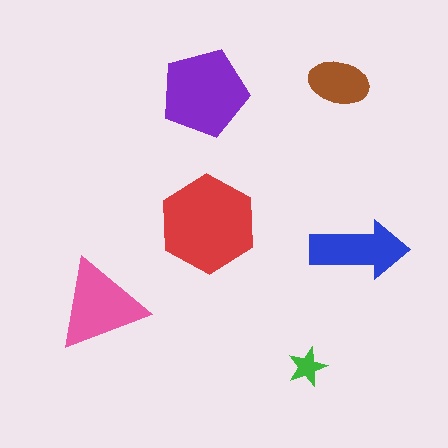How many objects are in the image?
There are 6 objects in the image.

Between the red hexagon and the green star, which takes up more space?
The red hexagon.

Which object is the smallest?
The green star.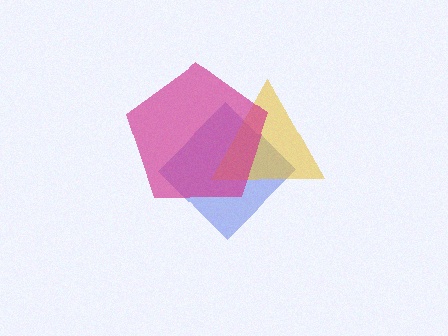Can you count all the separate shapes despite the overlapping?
Yes, there are 3 separate shapes.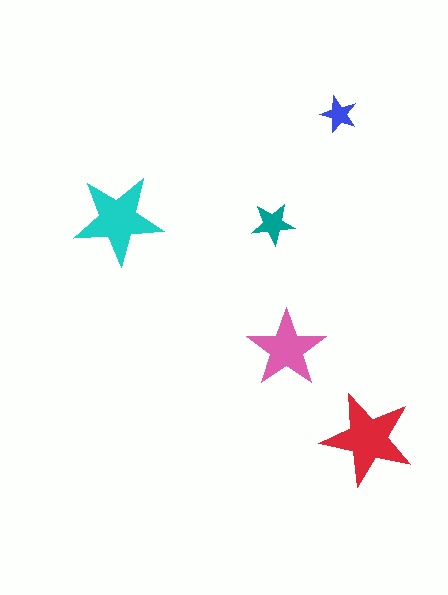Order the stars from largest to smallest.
the red one, the cyan one, the pink one, the teal one, the blue one.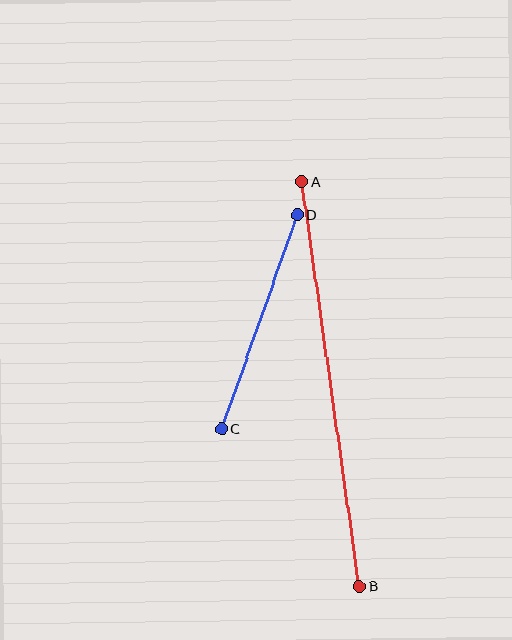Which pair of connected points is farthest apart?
Points A and B are farthest apart.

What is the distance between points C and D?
The distance is approximately 227 pixels.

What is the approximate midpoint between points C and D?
The midpoint is at approximately (259, 322) pixels.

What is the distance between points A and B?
The distance is approximately 408 pixels.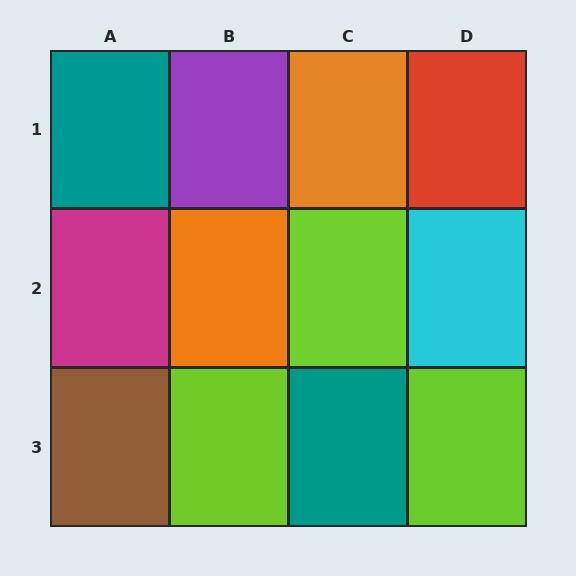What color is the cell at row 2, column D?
Cyan.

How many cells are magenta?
1 cell is magenta.